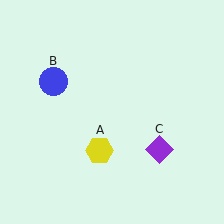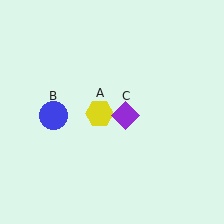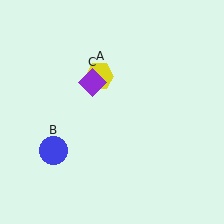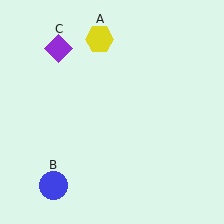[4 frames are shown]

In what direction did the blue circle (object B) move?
The blue circle (object B) moved down.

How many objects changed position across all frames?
3 objects changed position: yellow hexagon (object A), blue circle (object B), purple diamond (object C).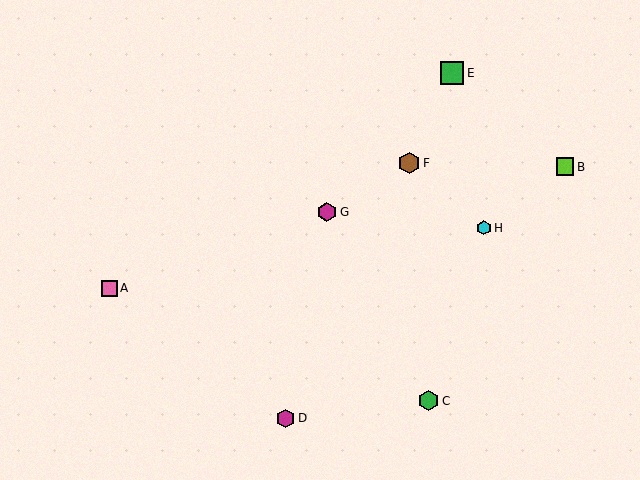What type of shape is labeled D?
Shape D is a magenta hexagon.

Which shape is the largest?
The green square (labeled E) is the largest.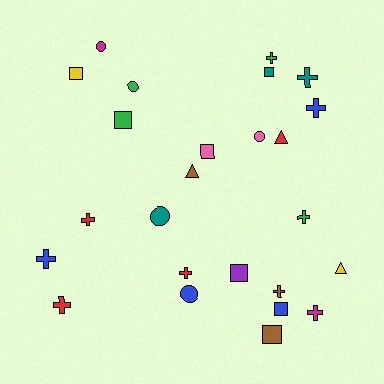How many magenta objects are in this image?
There are 2 magenta objects.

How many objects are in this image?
There are 25 objects.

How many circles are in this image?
There are 5 circles.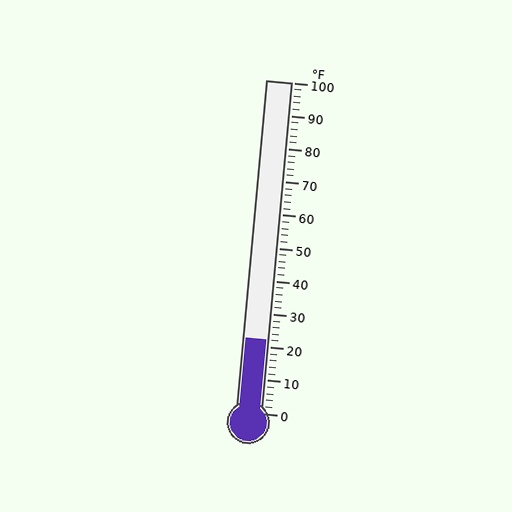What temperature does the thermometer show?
The thermometer shows approximately 22°F.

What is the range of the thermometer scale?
The thermometer scale ranges from 0°F to 100°F.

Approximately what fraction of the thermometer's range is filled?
The thermometer is filled to approximately 20% of its range.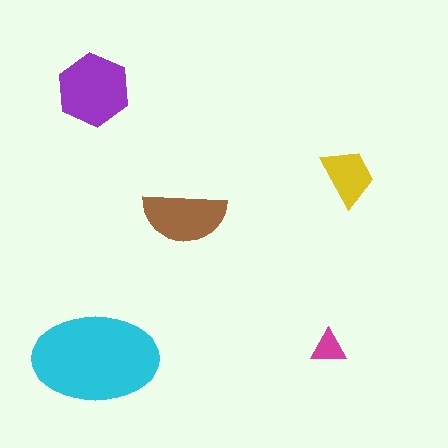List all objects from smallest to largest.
The magenta triangle, the yellow trapezoid, the brown semicircle, the purple hexagon, the cyan ellipse.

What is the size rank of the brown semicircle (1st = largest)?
3rd.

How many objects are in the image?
There are 5 objects in the image.